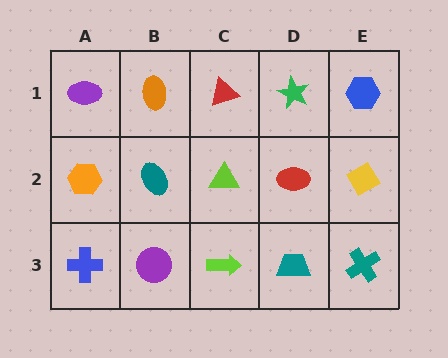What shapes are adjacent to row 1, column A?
An orange hexagon (row 2, column A), an orange ellipse (row 1, column B).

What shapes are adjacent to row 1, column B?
A teal ellipse (row 2, column B), a purple ellipse (row 1, column A), a red triangle (row 1, column C).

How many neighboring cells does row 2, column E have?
3.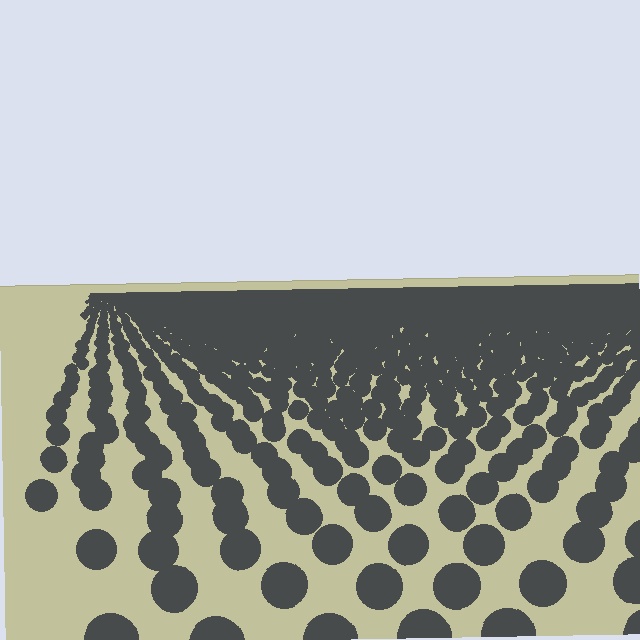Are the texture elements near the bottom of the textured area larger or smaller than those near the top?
Larger. Near the bottom, elements are closer to the viewer and appear at a bigger on-screen size.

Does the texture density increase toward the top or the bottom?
Density increases toward the top.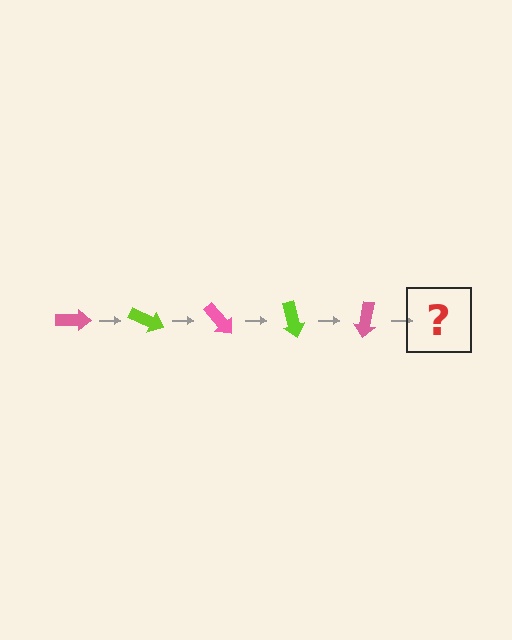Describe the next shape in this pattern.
It should be a lime arrow, rotated 125 degrees from the start.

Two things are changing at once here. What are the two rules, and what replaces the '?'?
The two rules are that it rotates 25 degrees each step and the color cycles through pink and lime. The '?' should be a lime arrow, rotated 125 degrees from the start.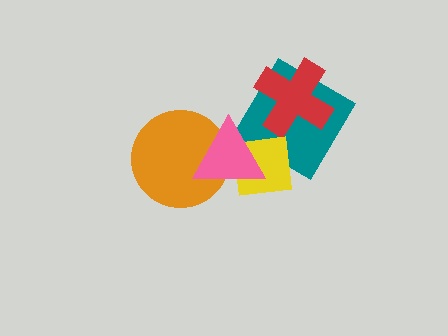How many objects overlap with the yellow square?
2 objects overlap with the yellow square.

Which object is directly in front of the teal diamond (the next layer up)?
The red cross is directly in front of the teal diamond.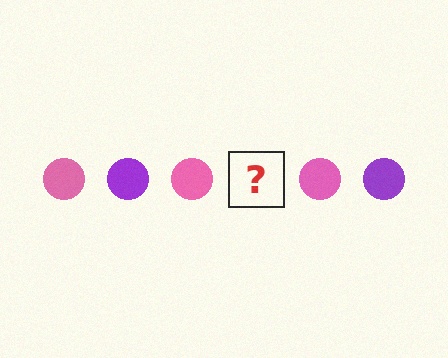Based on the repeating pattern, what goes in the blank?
The blank should be a purple circle.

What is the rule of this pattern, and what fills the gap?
The rule is that the pattern cycles through pink, purple circles. The gap should be filled with a purple circle.